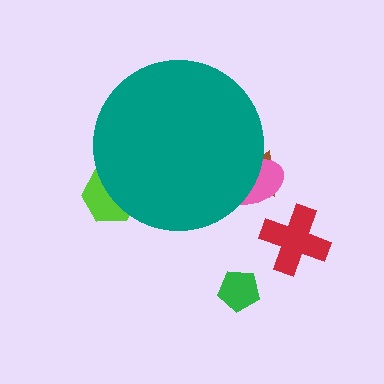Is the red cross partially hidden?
No, the red cross is fully visible.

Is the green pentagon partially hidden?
No, the green pentagon is fully visible.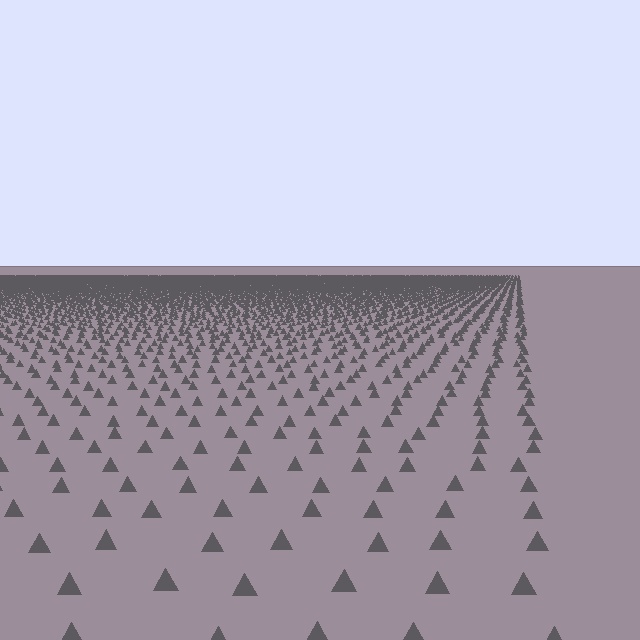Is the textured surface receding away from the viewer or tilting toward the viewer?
The surface is receding away from the viewer. Texture elements get smaller and denser toward the top.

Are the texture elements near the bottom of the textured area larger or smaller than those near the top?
Larger. Near the bottom, elements are closer to the viewer and appear at a bigger on-screen size.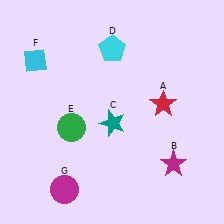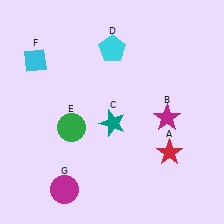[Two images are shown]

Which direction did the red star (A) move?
The red star (A) moved down.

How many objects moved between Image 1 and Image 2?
2 objects moved between the two images.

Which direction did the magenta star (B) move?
The magenta star (B) moved up.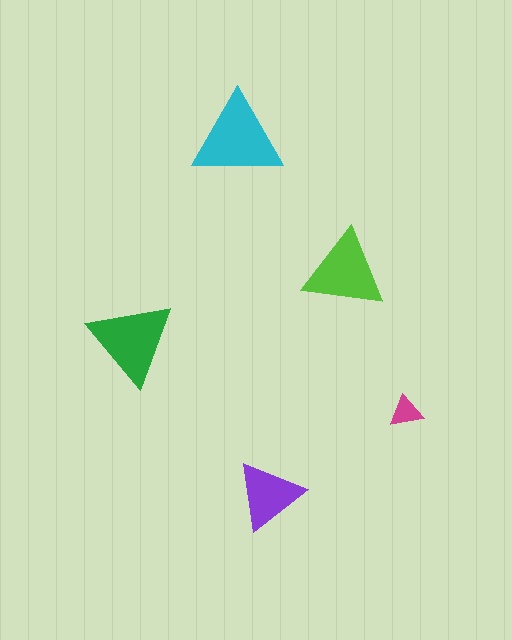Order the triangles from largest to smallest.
the cyan one, the green one, the lime one, the purple one, the magenta one.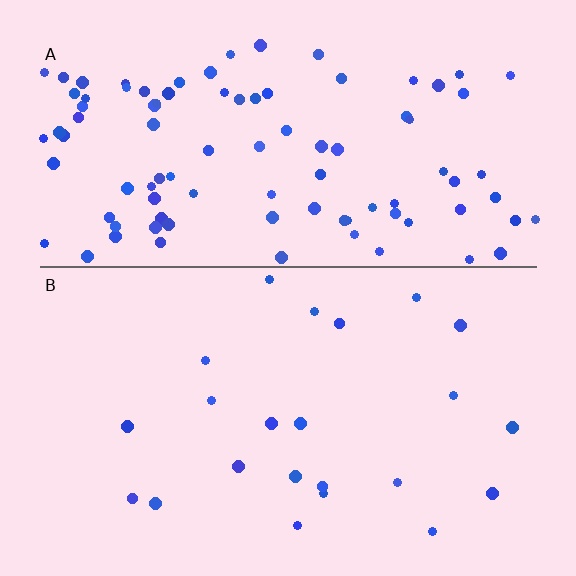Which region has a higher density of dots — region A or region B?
A (the top).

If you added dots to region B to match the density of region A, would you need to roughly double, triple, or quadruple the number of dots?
Approximately quadruple.